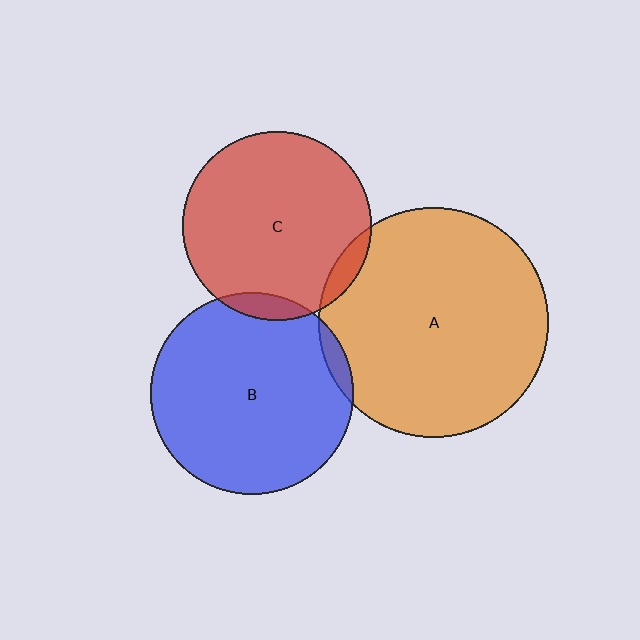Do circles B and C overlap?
Yes.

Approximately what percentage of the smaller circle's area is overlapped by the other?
Approximately 5%.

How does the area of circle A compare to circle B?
Approximately 1.3 times.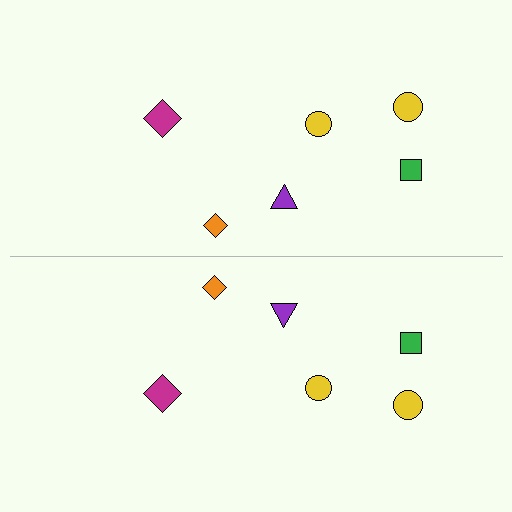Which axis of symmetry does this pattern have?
The pattern has a horizontal axis of symmetry running through the center of the image.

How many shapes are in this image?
There are 12 shapes in this image.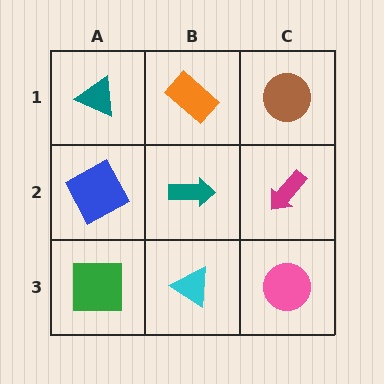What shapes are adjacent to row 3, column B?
A teal arrow (row 2, column B), a green square (row 3, column A), a pink circle (row 3, column C).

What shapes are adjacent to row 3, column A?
A blue square (row 2, column A), a cyan triangle (row 3, column B).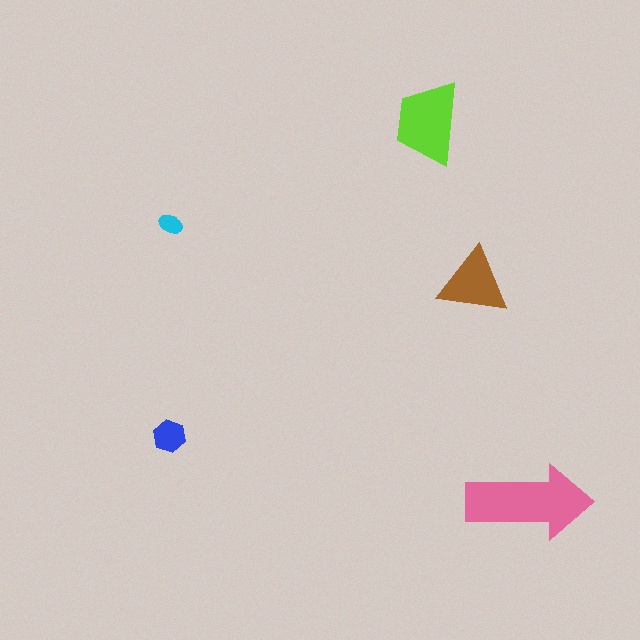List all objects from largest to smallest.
The pink arrow, the lime trapezoid, the brown triangle, the blue hexagon, the cyan ellipse.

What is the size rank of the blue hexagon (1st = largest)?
4th.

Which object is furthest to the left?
The blue hexagon is leftmost.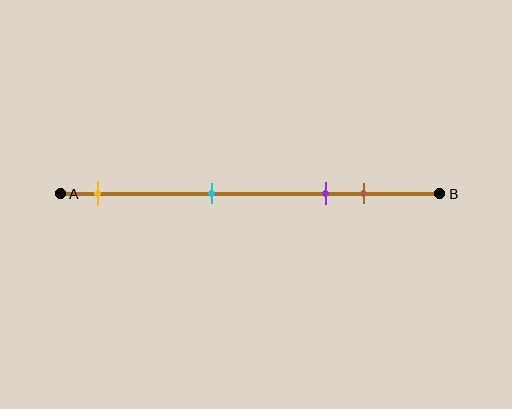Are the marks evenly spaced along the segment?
No, the marks are not evenly spaced.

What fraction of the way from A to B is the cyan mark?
The cyan mark is approximately 40% (0.4) of the way from A to B.